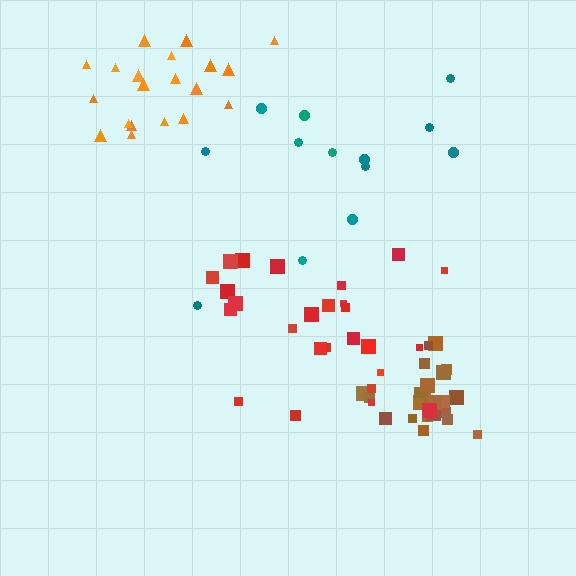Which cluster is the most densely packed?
Brown.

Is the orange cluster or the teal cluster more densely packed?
Orange.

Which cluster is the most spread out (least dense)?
Teal.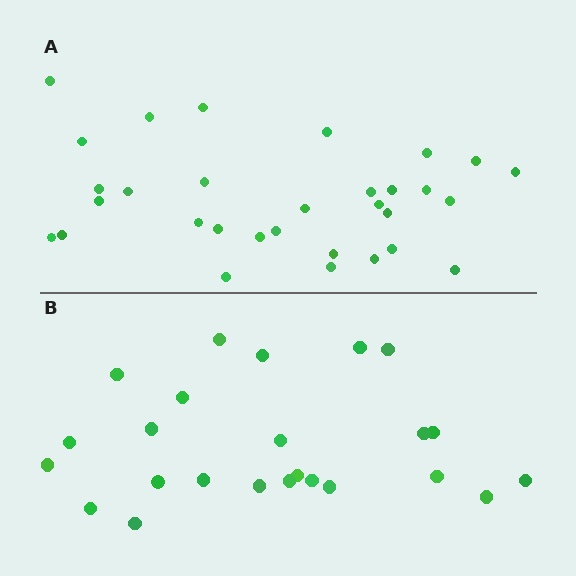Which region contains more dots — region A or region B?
Region A (the top region) has more dots.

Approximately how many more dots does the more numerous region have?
Region A has roughly 8 or so more dots than region B.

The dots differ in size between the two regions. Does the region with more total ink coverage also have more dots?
No. Region B has more total ink coverage because its dots are larger, but region A actually contains more individual dots. Total area can be misleading — the number of items is what matters here.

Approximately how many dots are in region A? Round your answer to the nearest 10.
About 30 dots. (The exact count is 31, which rounds to 30.)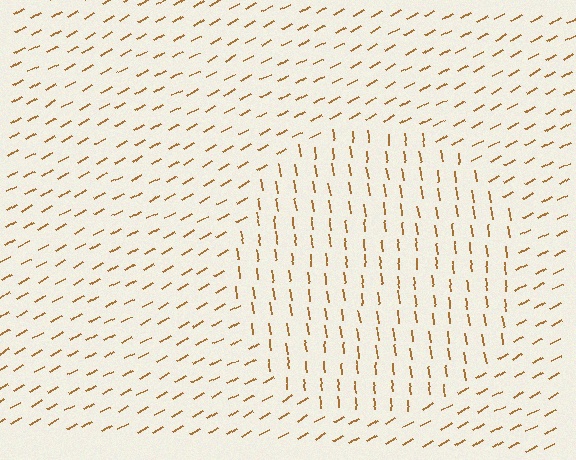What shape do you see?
I see a circle.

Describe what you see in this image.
The image is filled with small brown line segments. A circle region in the image has lines oriented differently from the surrounding lines, creating a visible texture boundary.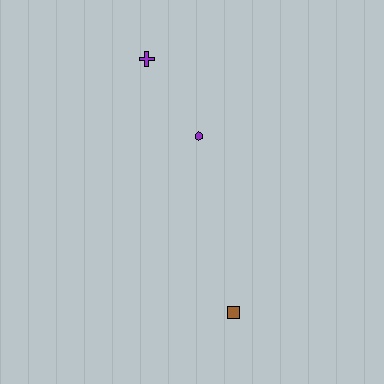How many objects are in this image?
There are 3 objects.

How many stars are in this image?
There are no stars.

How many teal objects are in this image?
There are no teal objects.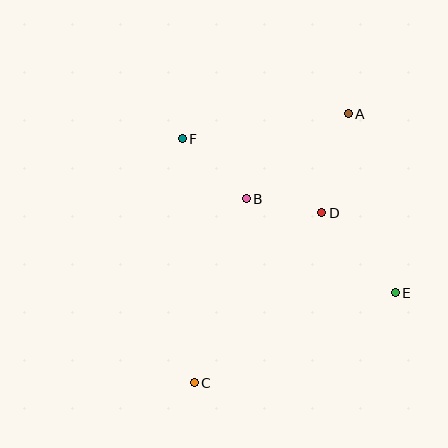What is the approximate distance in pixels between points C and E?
The distance between C and E is approximately 220 pixels.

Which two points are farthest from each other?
Points A and C are farthest from each other.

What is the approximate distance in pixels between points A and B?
The distance between A and B is approximately 133 pixels.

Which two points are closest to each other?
Points B and D are closest to each other.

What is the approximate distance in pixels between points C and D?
The distance between C and D is approximately 213 pixels.